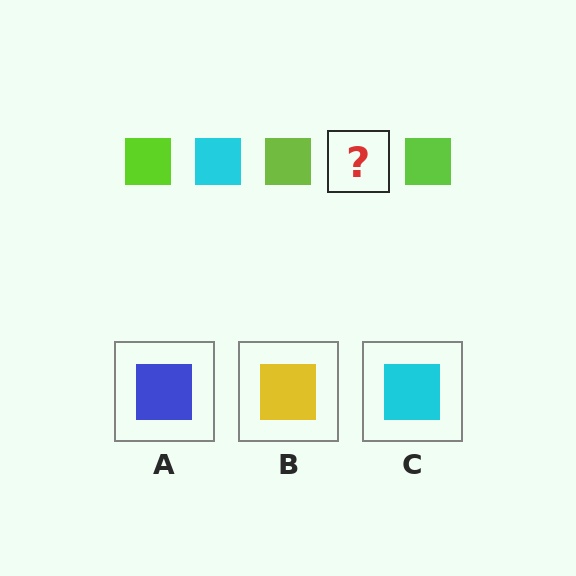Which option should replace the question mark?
Option C.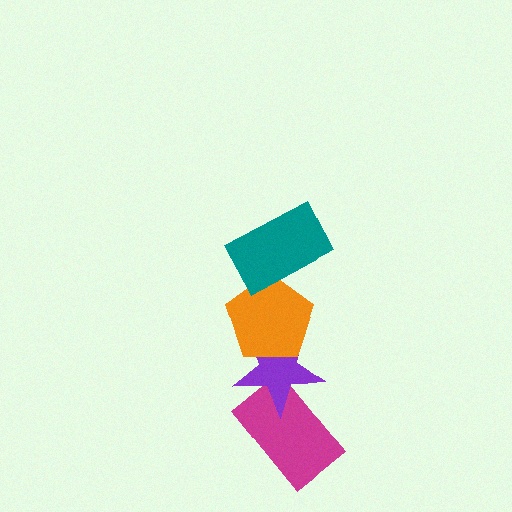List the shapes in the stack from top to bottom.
From top to bottom: the teal rectangle, the orange pentagon, the purple star, the magenta rectangle.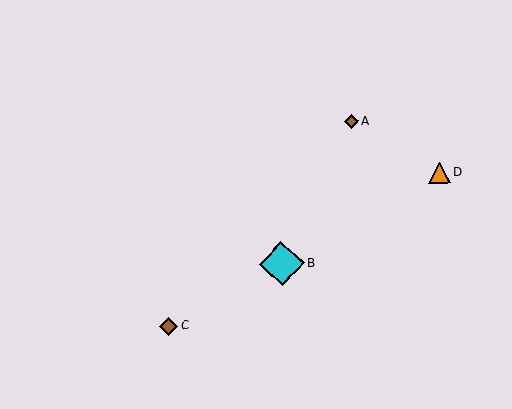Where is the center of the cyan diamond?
The center of the cyan diamond is at (282, 264).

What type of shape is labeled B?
Shape B is a cyan diamond.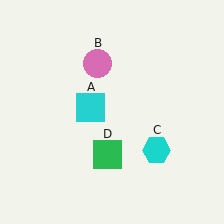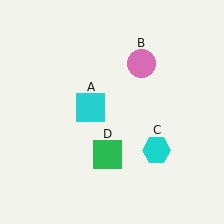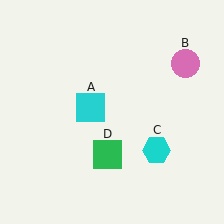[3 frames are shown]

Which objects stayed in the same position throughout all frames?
Cyan square (object A) and cyan hexagon (object C) and green square (object D) remained stationary.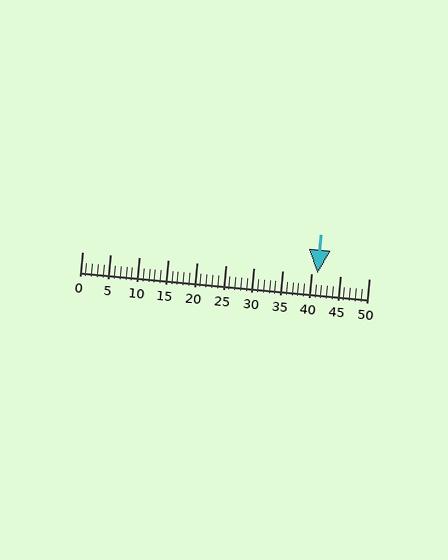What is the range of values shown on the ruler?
The ruler shows values from 0 to 50.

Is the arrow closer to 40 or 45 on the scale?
The arrow is closer to 40.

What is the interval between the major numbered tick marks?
The major tick marks are spaced 5 units apart.